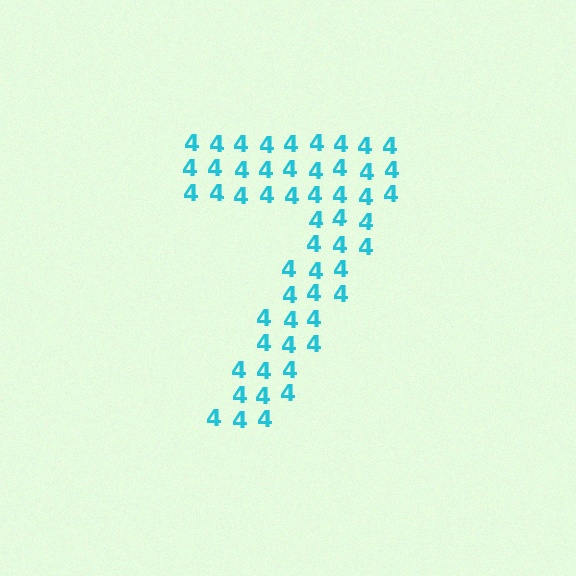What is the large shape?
The large shape is the digit 7.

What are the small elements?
The small elements are digit 4's.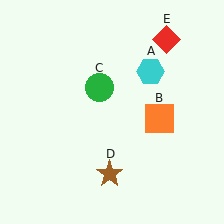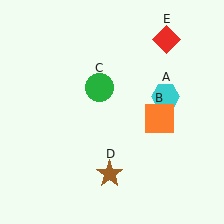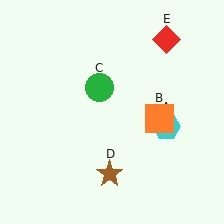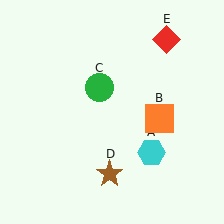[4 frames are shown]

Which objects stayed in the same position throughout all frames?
Orange square (object B) and green circle (object C) and brown star (object D) and red diamond (object E) remained stationary.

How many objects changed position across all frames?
1 object changed position: cyan hexagon (object A).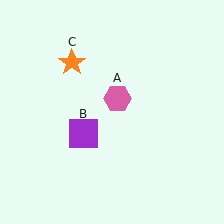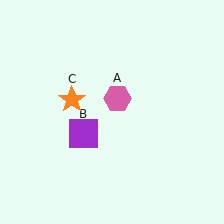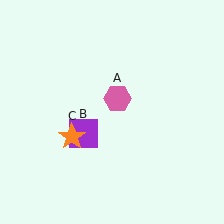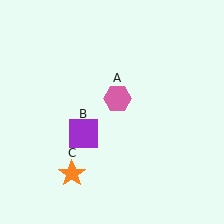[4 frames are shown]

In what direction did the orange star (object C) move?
The orange star (object C) moved down.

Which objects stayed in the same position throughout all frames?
Pink hexagon (object A) and purple square (object B) remained stationary.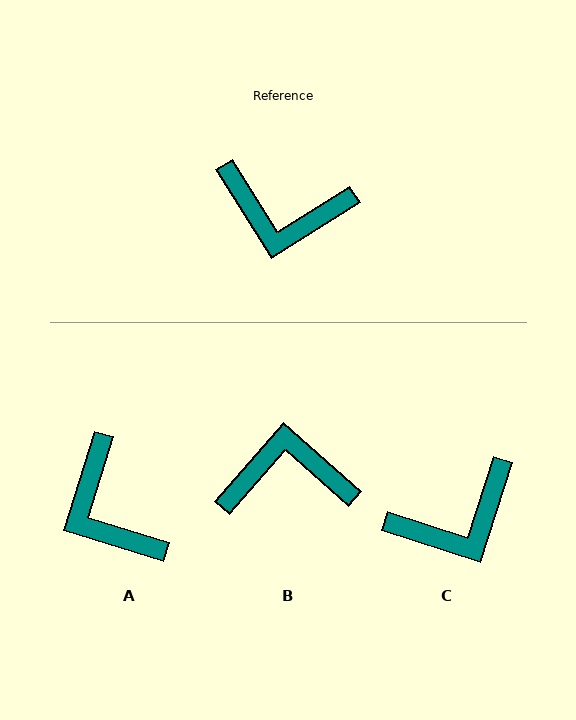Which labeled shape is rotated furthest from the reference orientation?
B, about 164 degrees away.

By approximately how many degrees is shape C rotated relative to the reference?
Approximately 40 degrees counter-clockwise.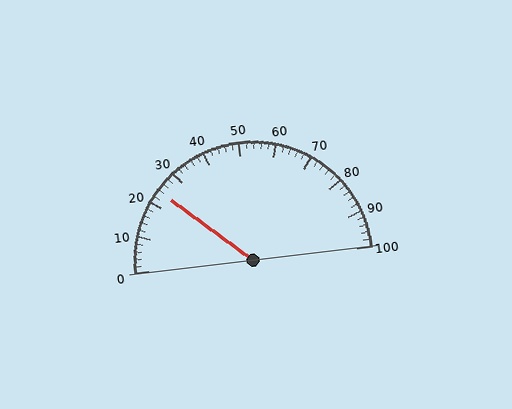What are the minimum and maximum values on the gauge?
The gauge ranges from 0 to 100.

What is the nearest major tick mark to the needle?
The nearest major tick mark is 20.